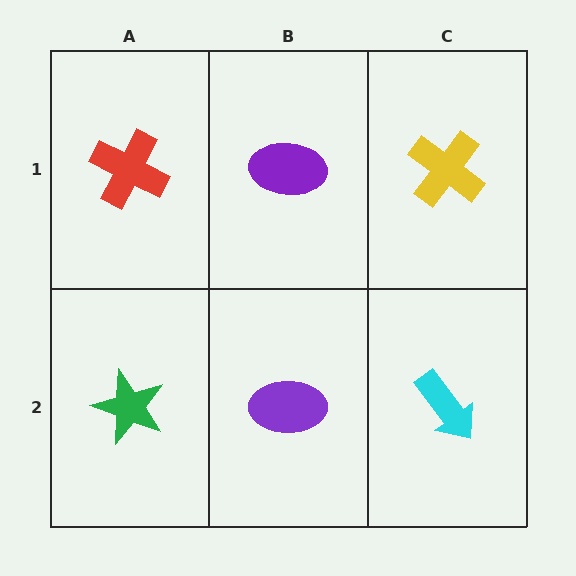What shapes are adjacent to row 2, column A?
A red cross (row 1, column A), a purple ellipse (row 2, column B).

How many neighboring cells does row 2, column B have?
3.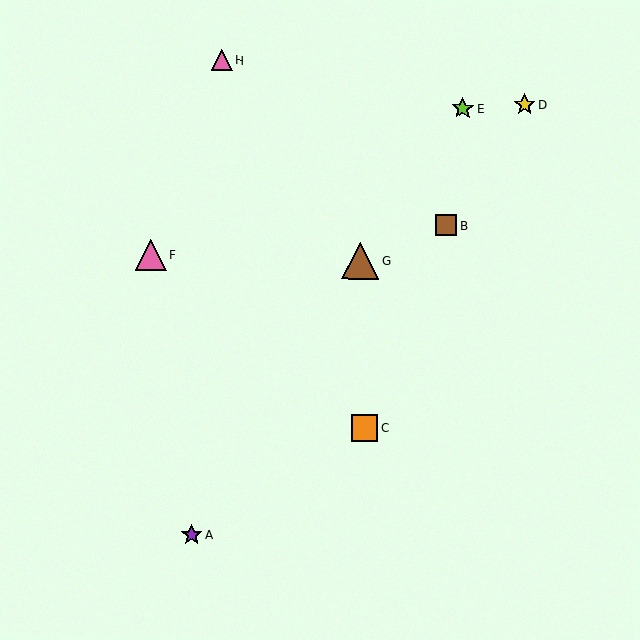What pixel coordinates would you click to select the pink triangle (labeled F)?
Click at (151, 255) to select the pink triangle F.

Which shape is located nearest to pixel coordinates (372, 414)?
The orange square (labeled C) at (365, 428) is nearest to that location.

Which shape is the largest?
The brown triangle (labeled G) is the largest.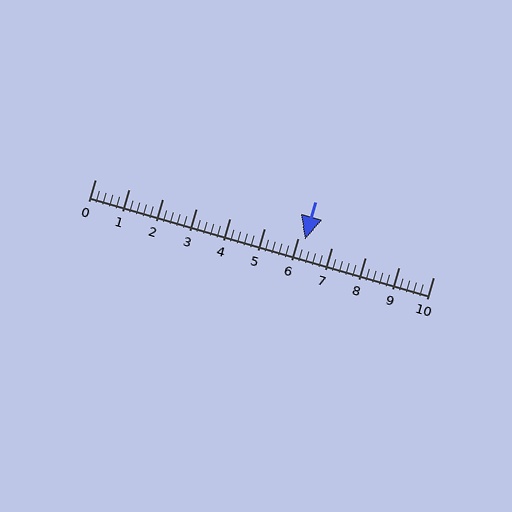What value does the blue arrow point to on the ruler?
The blue arrow points to approximately 6.2.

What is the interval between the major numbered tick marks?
The major tick marks are spaced 1 units apart.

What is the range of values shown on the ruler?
The ruler shows values from 0 to 10.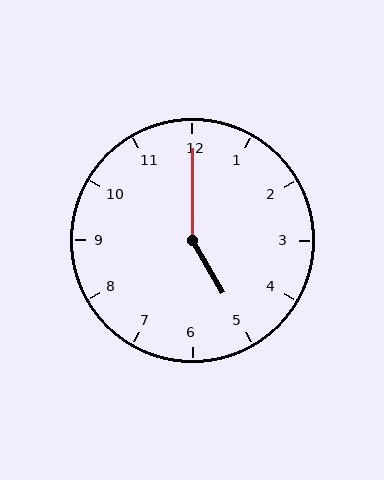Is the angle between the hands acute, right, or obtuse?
It is obtuse.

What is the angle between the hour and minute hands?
Approximately 150 degrees.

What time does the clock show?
5:00.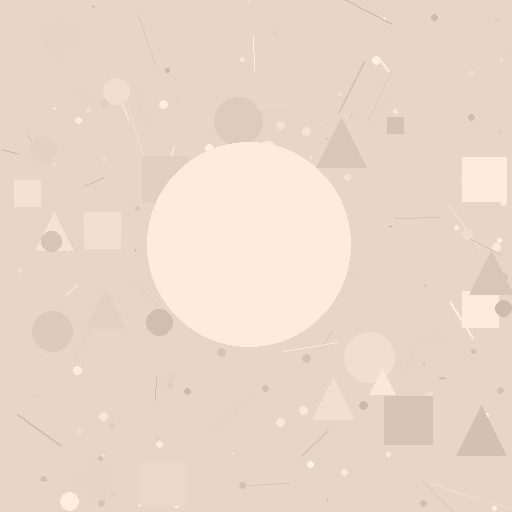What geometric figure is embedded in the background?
A circle is embedded in the background.